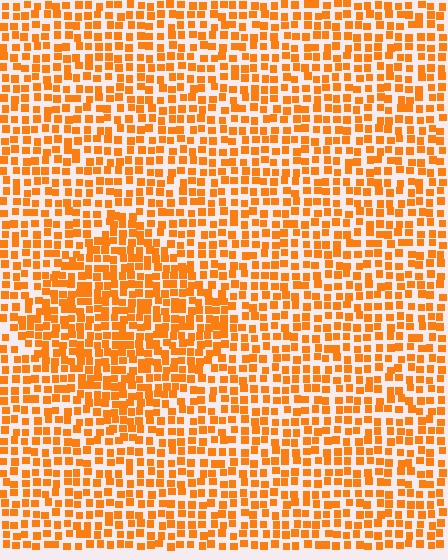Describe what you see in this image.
The image contains small orange elements arranged at two different densities. A diamond-shaped region is visible where the elements are more densely packed than the surrounding area.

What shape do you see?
I see a diamond.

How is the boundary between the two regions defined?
The boundary is defined by a change in element density (approximately 1.5x ratio). All elements are the same color, size, and shape.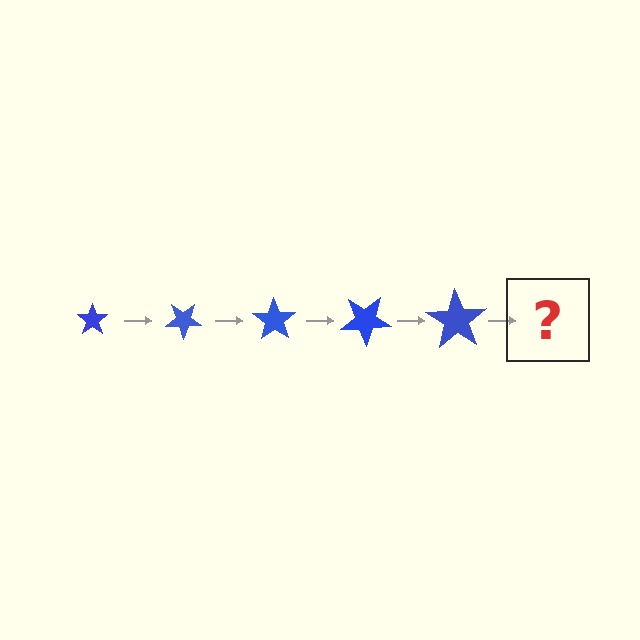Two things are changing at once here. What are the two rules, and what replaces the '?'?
The two rules are that the star grows larger each step and it rotates 35 degrees each step. The '?' should be a star, larger than the previous one and rotated 175 degrees from the start.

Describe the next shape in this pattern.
It should be a star, larger than the previous one and rotated 175 degrees from the start.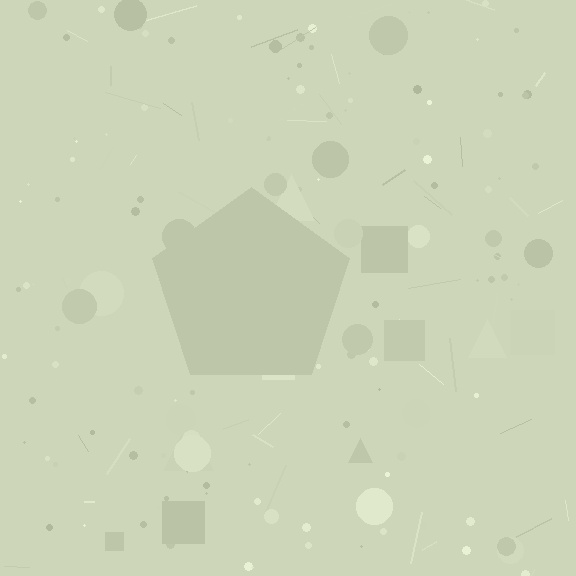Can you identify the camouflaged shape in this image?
The camouflaged shape is a pentagon.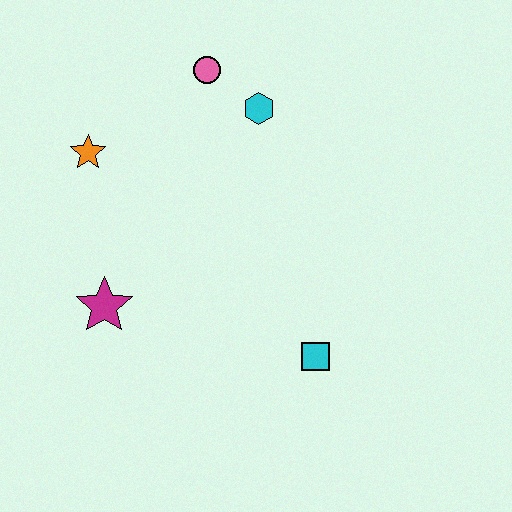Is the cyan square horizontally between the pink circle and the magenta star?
No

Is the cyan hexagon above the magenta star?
Yes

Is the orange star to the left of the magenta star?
Yes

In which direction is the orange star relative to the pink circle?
The orange star is to the left of the pink circle.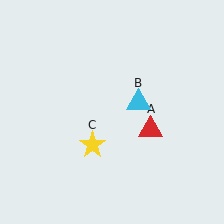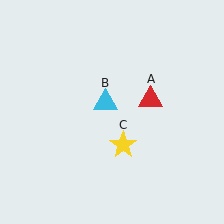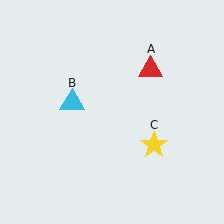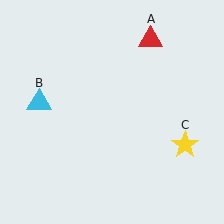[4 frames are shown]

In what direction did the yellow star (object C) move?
The yellow star (object C) moved right.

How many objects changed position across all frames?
3 objects changed position: red triangle (object A), cyan triangle (object B), yellow star (object C).